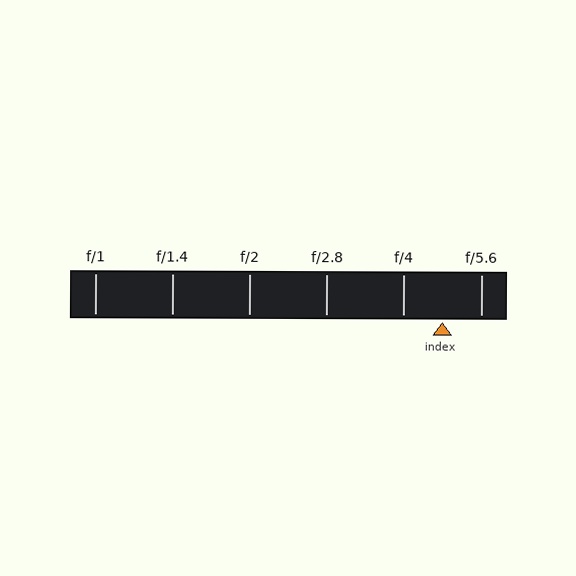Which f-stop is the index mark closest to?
The index mark is closest to f/5.6.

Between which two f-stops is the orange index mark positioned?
The index mark is between f/4 and f/5.6.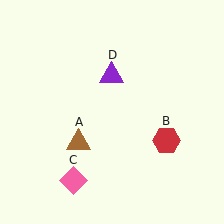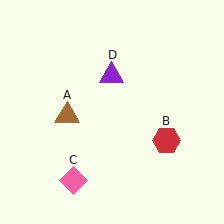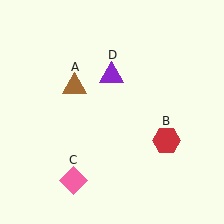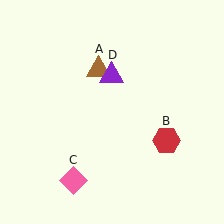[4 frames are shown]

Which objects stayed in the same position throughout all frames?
Red hexagon (object B) and pink diamond (object C) and purple triangle (object D) remained stationary.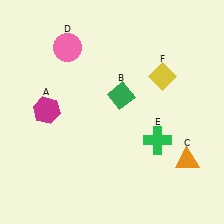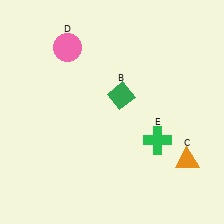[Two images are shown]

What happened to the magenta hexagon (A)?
The magenta hexagon (A) was removed in Image 2. It was in the top-left area of Image 1.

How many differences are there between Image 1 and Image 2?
There are 2 differences between the two images.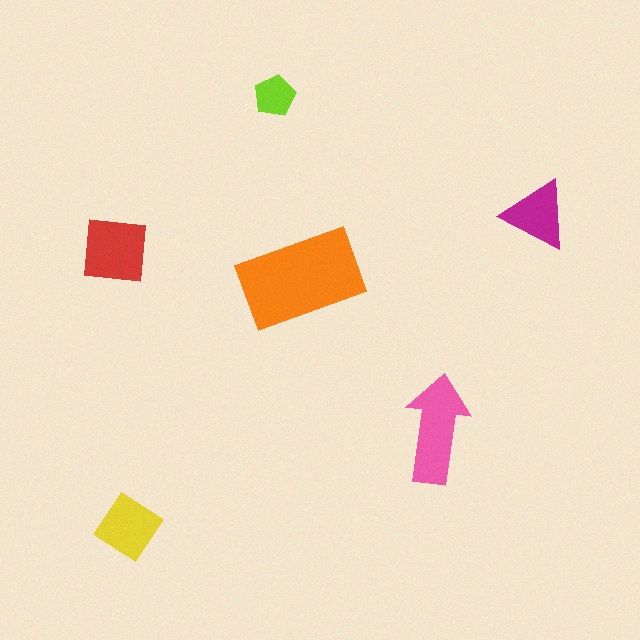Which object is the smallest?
The lime pentagon.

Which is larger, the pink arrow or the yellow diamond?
The pink arrow.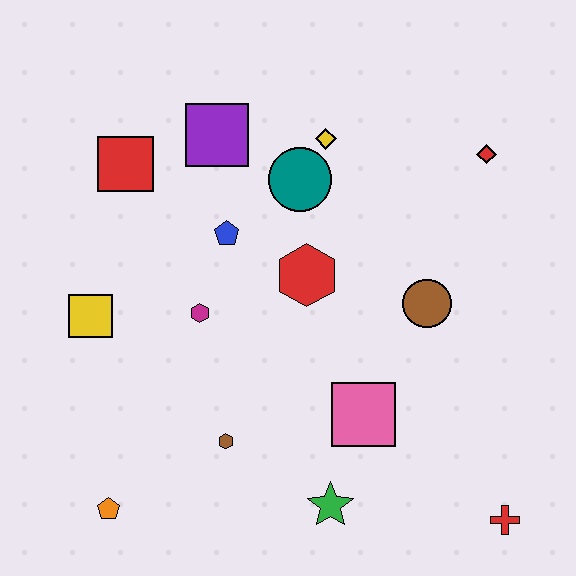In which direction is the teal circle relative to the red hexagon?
The teal circle is above the red hexagon.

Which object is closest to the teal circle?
The yellow diamond is closest to the teal circle.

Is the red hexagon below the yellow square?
No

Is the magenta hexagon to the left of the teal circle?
Yes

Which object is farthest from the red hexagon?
The red cross is farthest from the red hexagon.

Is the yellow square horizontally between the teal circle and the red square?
No